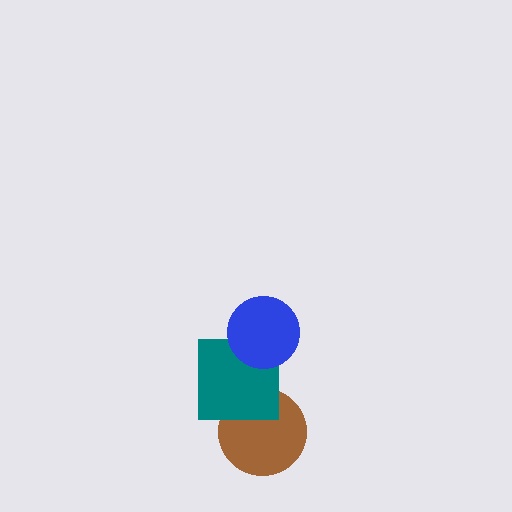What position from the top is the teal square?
The teal square is 2nd from the top.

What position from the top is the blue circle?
The blue circle is 1st from the top.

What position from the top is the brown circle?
The brown circle is 3rd from the top.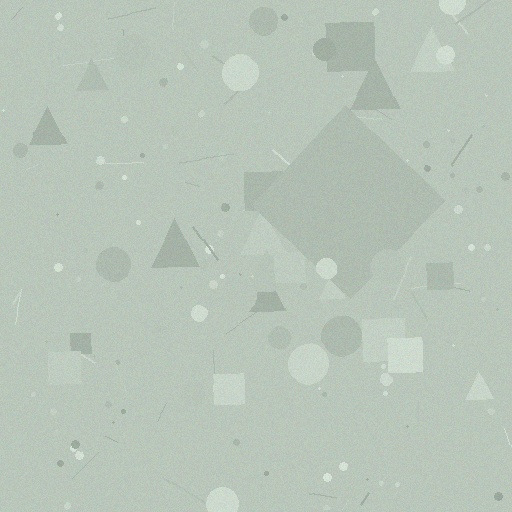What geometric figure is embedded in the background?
A diamond is embedded in the background.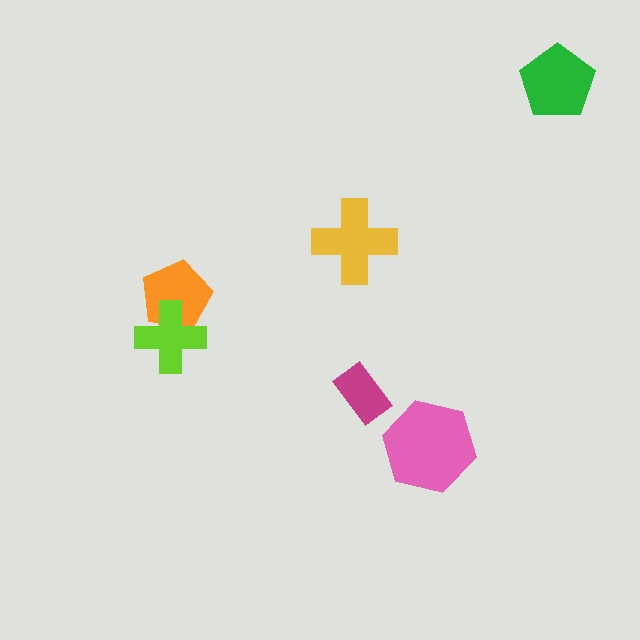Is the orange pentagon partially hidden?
Yes, it is partially covered by another shape.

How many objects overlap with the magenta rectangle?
0 objects overlap with the magenta rectangle.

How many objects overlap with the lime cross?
1 object overlaps with the lime cross.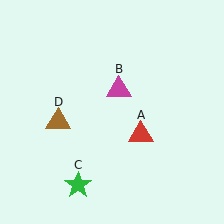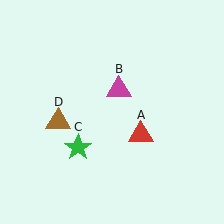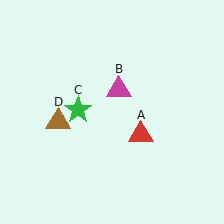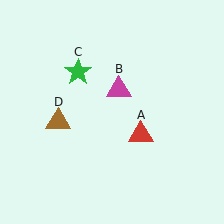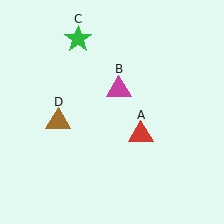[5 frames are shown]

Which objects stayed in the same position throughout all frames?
Red triangle (object A) and magenta triangle (object B) and brown triangle (object D) remained stationary.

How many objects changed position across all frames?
1 object changed position: green star (object C).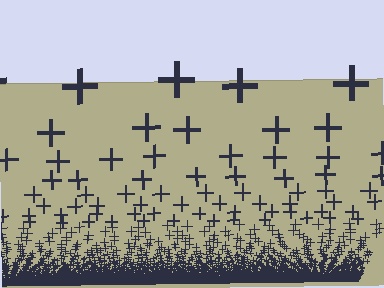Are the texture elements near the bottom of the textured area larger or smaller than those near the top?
Smaller. The gradient is inverted — elements near the bottom are smaller and denser.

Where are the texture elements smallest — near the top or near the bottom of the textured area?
Near the bottom.